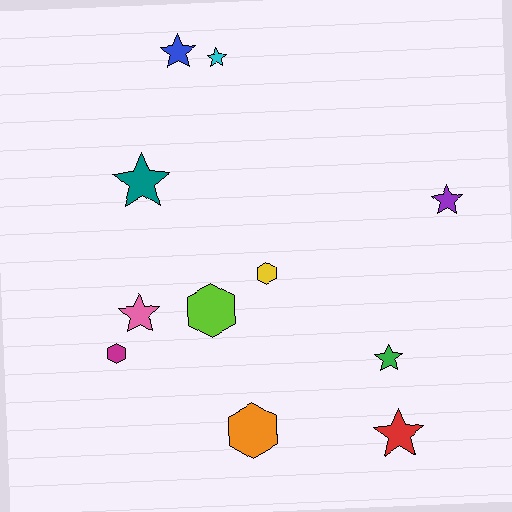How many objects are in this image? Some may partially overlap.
There are 11 objects.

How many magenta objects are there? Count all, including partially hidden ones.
There is 1 magenta object.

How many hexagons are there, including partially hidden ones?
There are 4 hexagons.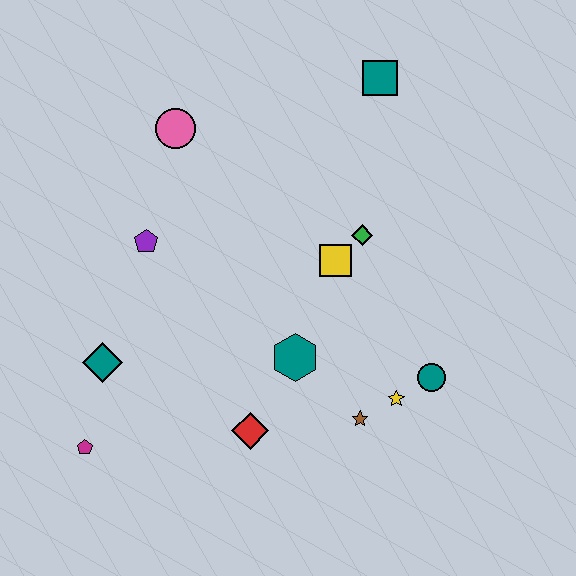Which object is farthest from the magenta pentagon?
The teal square is farthest from the magenta pentagon.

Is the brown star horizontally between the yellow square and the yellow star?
Yes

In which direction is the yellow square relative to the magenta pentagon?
The yellow square is to the right of the magenta pentagon.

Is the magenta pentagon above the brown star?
No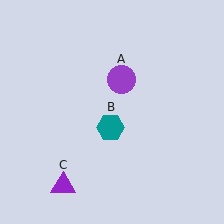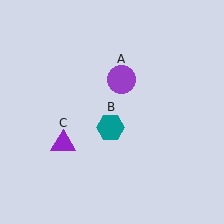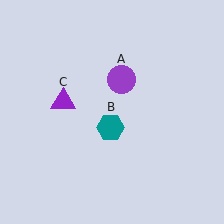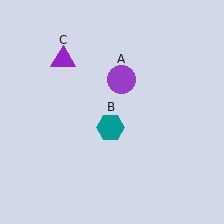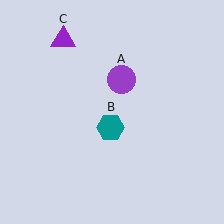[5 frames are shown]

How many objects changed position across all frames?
1 object changed position: purple triangle (object C).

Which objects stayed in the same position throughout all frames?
Purple circle (object A) and teal hexagon (object B) remained stationary.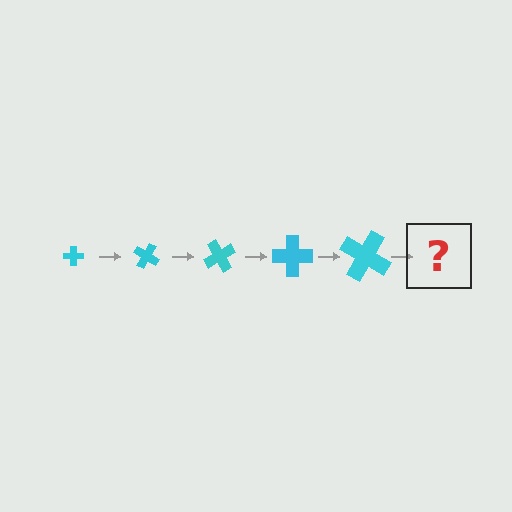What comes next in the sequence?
The next element should be a cross, larger than the previous one and rotated 150 degrees from the start.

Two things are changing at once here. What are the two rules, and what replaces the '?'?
The two rules are that the cross grows larger each step and it rotates 30 degrees each step. The '?' should be a cross, larger than the previous one and rotated 150 degrees from the start.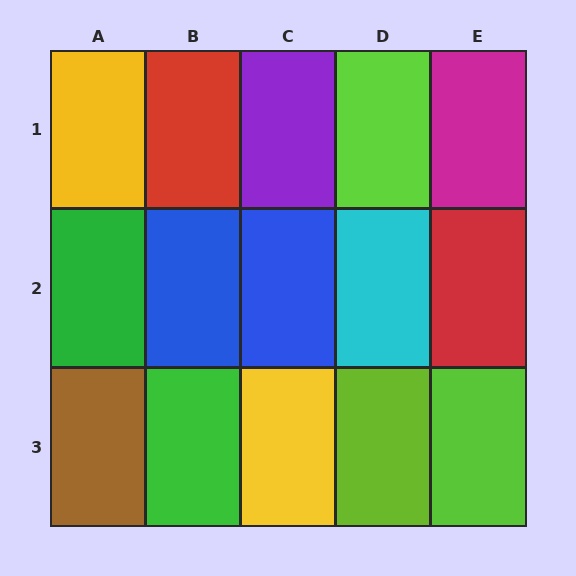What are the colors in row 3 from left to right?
Brown, green, yellow, lime, lime.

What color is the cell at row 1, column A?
Yellow.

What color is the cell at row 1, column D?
Lime.